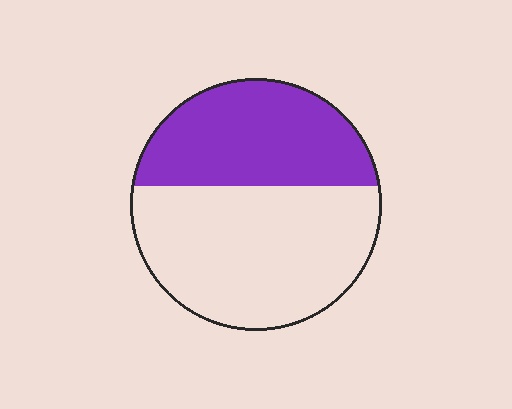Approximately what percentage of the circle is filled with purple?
Approximately 40%.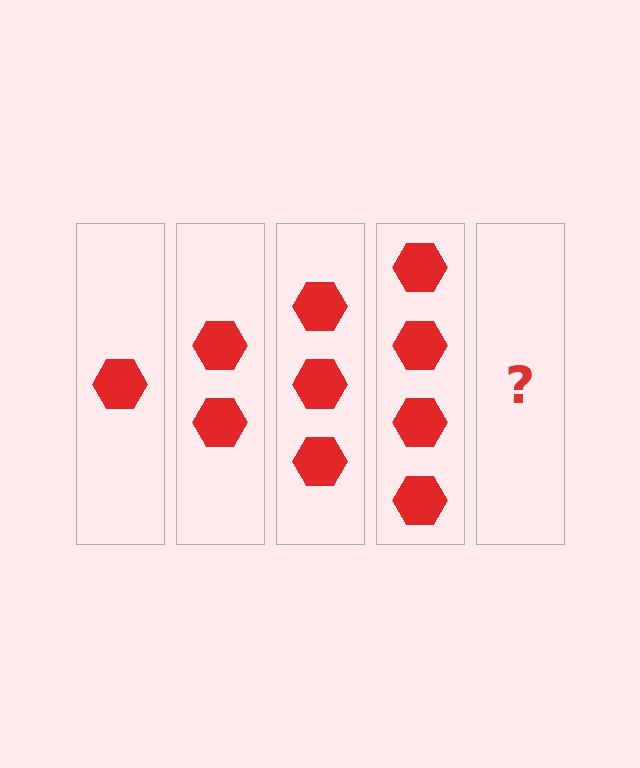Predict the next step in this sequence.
The next step is 5 hexagons.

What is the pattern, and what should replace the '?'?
The pattern is that each step adds one more hexagon. The '?' should be 5 hexagons.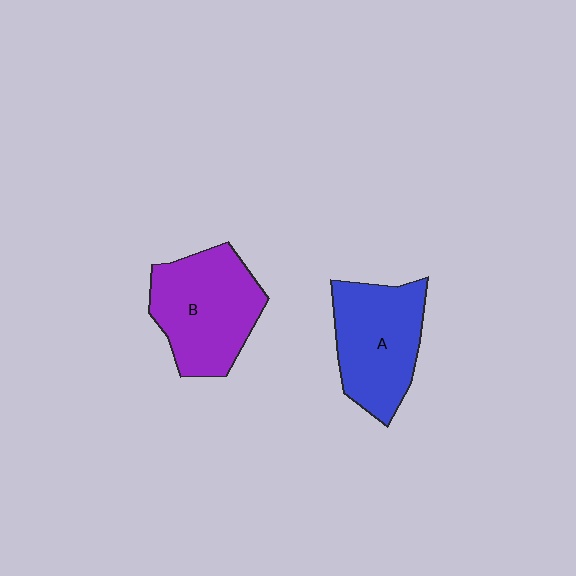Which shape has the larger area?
Shape B (purple).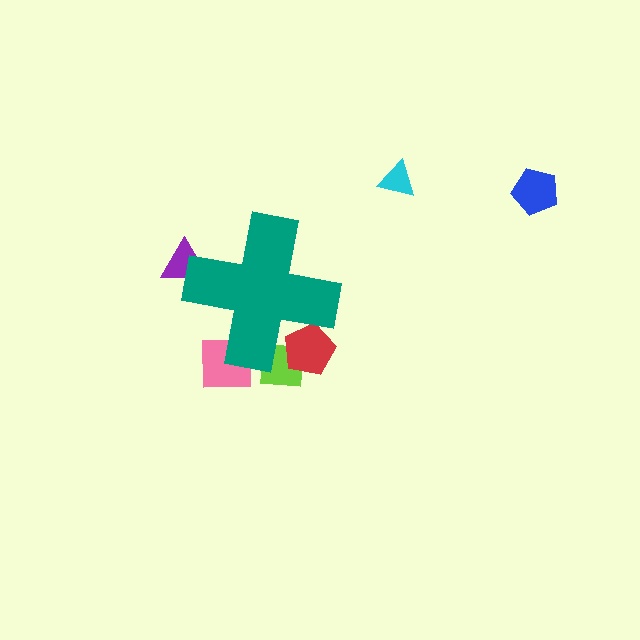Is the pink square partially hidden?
Yes, the pink square is partially hidden behind the teal cross.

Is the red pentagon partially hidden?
Yes, the red pentagon is partially hidden behind the teal cross.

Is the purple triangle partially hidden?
Yes, the purple triangle is partially hidden behind the teal cross.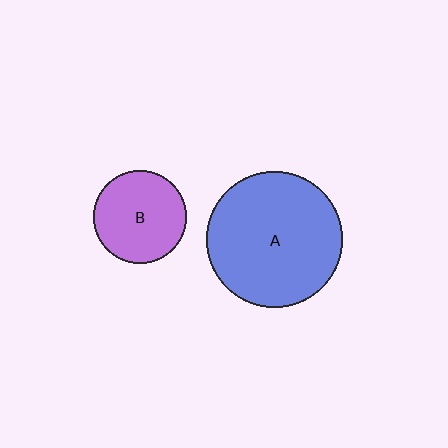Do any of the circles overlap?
No, none of the circles overlap.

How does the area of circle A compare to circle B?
Approximately 2.1 times.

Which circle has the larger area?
Circle A (blue).